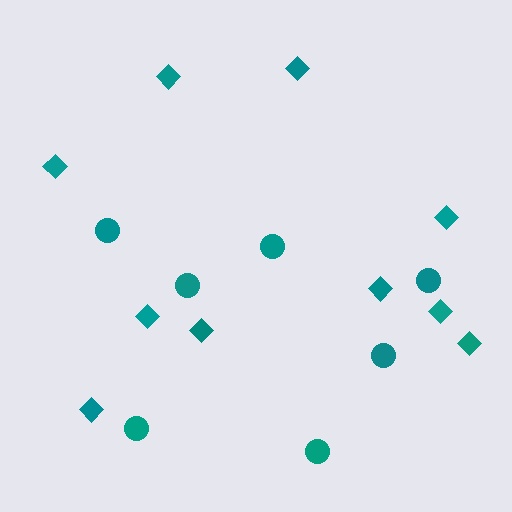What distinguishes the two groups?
There are 2 groups: one group of circles (7) and one group of diamonds (10).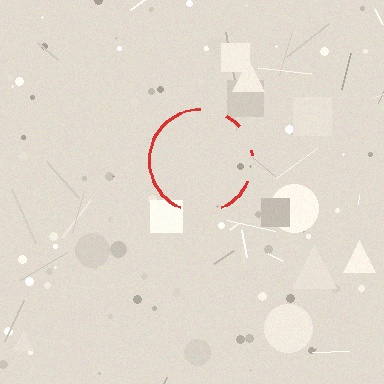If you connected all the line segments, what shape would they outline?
They would outline a circle.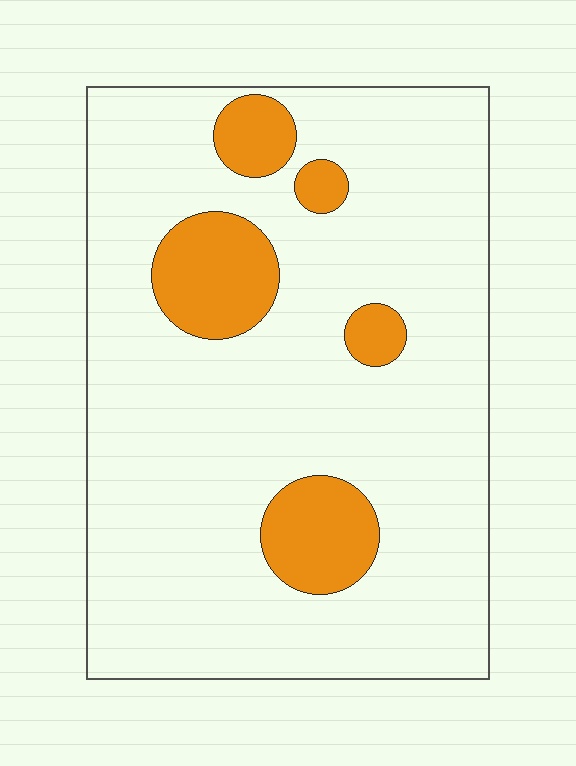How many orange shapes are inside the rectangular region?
5.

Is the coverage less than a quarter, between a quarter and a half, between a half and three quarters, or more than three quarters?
Less than a quarter.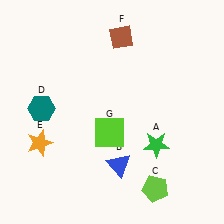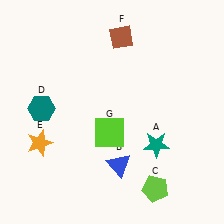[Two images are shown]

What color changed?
The star (A) changed from green in Image 1 to teal in Image 2.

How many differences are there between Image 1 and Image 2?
There is 1 difference between the two images.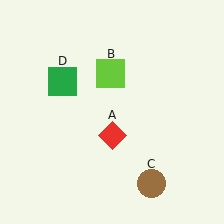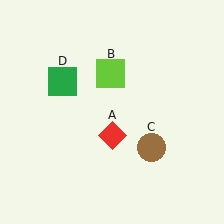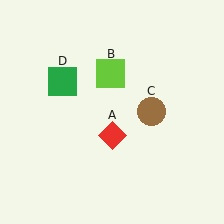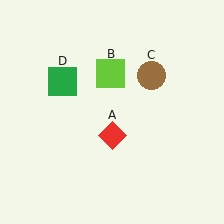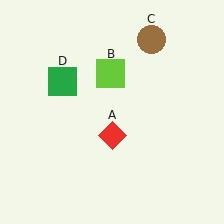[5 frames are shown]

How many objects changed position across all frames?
1 object changed position: brown circle (object C).